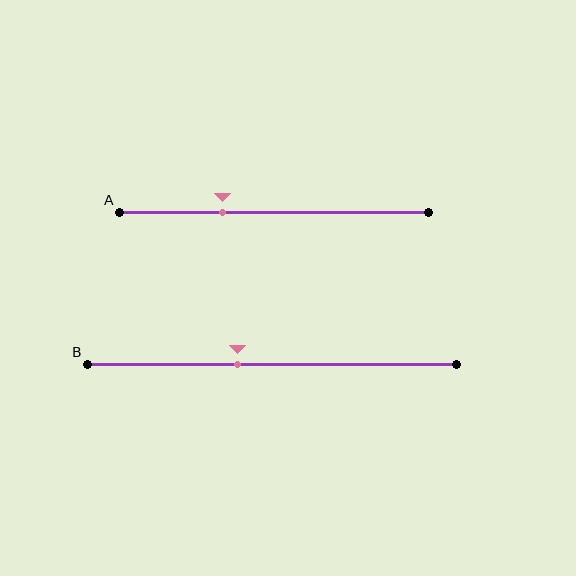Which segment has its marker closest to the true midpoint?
Segment B has its marker closest to the true midpoint.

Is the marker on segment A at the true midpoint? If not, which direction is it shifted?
No, the marker on segment A is shifted to the left by about 17% of the segment length.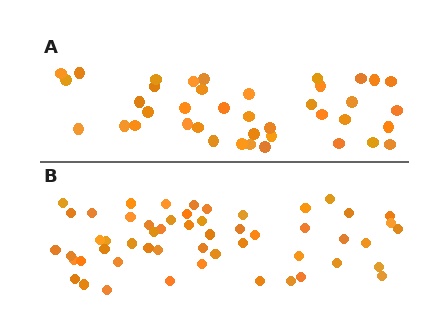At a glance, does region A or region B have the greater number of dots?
Region B (the bottom region) has more dots.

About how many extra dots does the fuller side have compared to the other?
Region B has approximately 15 more dots than region A.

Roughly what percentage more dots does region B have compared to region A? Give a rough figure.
About 35% more.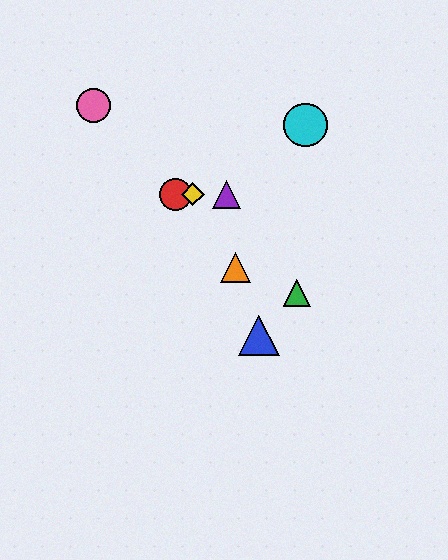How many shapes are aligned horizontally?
3 shapes (the red circle, the yellow diamond, the purple triangle) are aligned horizontally.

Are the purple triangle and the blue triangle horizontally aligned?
No, the purple triangle is at y≈194 and the blue triangle is at y≈335.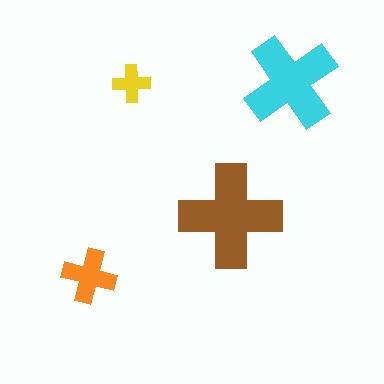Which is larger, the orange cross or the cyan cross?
The cyan one.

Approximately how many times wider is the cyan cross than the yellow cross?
About 2.5 times wider.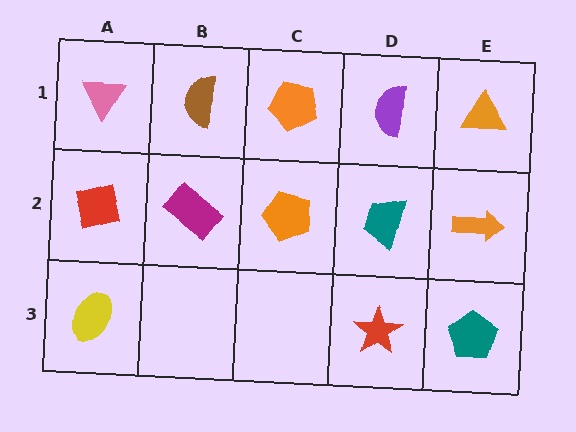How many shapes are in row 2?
5 shapes.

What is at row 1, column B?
A brown semicircle.